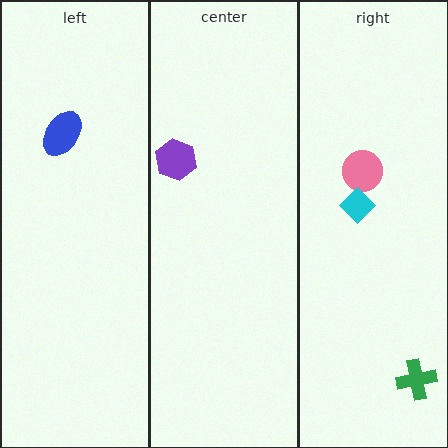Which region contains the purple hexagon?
The center region.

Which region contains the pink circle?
The right region.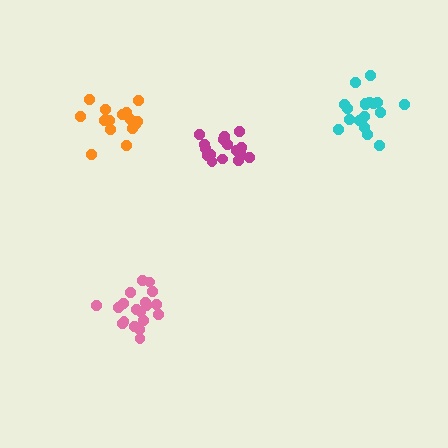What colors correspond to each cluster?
The clusters are colored: pink, orange, cyan, magenta.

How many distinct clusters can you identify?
There are 4 distinct clusters.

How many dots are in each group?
Group 1: 19 dots, Group 2: 15 dots, Group 3: 18 dots, Group 4: 17 dots (69 total).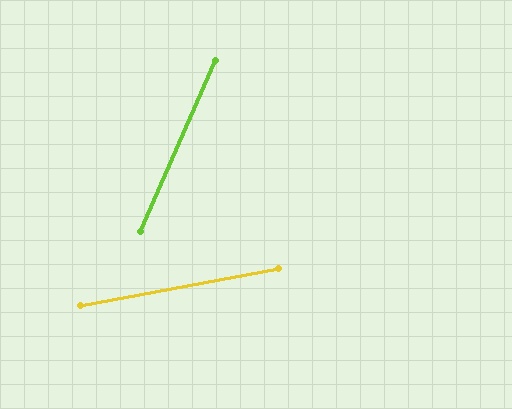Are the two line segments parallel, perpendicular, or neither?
Neither parallel nor perpendicular — they differ by about 56°.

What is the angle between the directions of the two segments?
Approximately 56 degrees.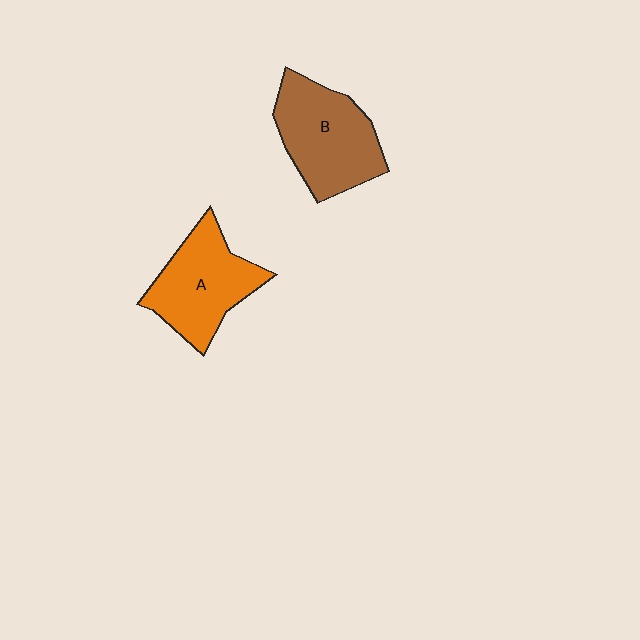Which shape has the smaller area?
Shape A (orange).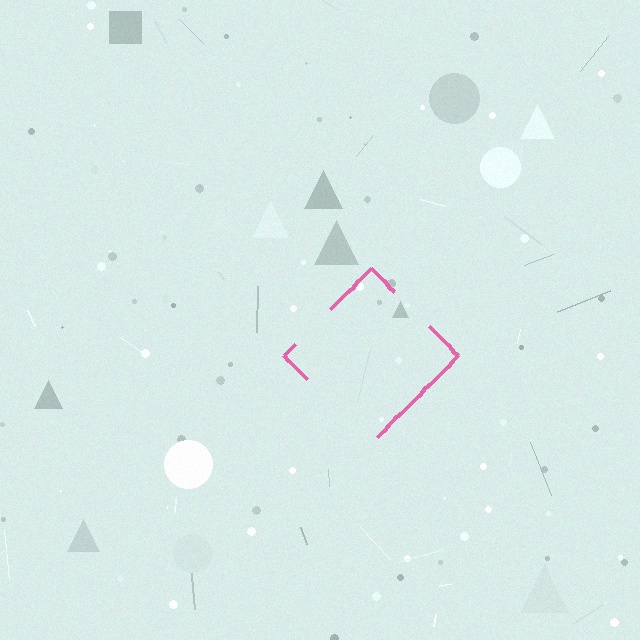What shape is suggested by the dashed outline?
The dashed outline suggests a diamond.